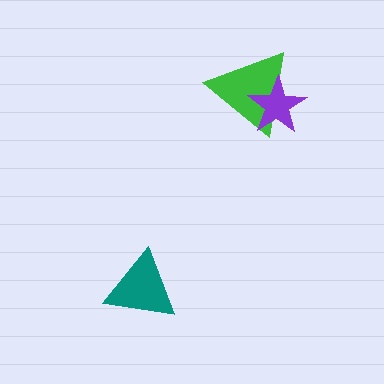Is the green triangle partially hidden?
Yes, it is partially covered by another shape.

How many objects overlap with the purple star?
1 object overlaps with the purple star.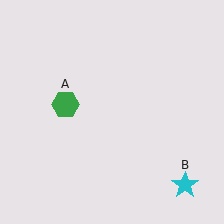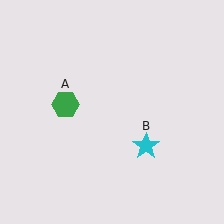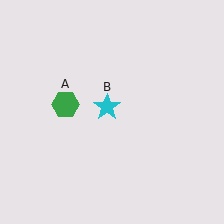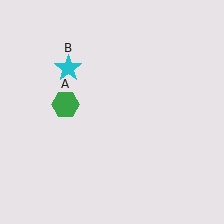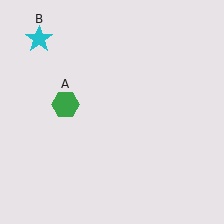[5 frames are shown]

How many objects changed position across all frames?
1 object changed position: cyan star (object B).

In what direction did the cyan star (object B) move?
The cyan star (object B) moved up and to the left.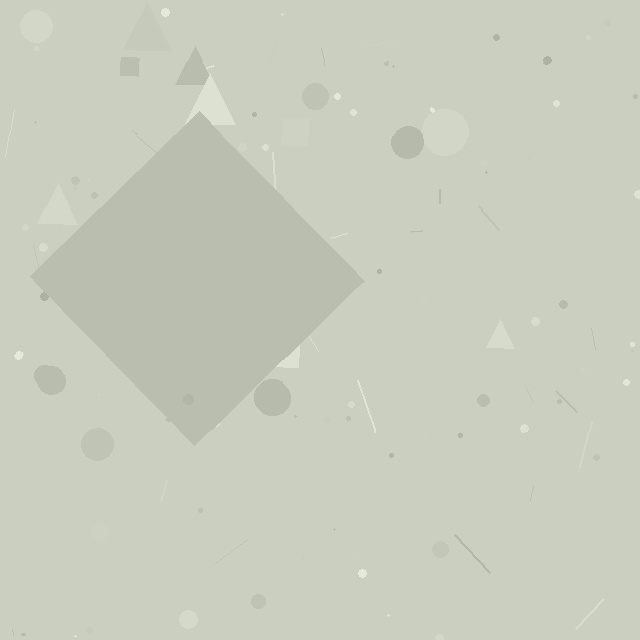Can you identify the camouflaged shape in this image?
The camouflaged shape is a diamond.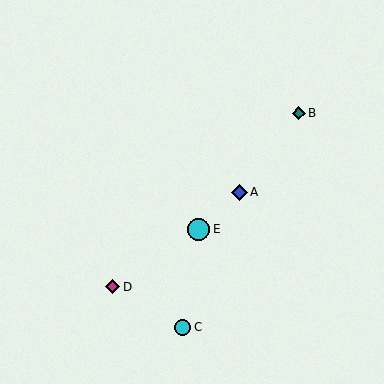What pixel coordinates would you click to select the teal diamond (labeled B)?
Click at (299, 113) to select the teal diamond B.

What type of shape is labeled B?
Shape B is a teal diamond.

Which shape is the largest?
The cyan circle (labeled E) is the largest.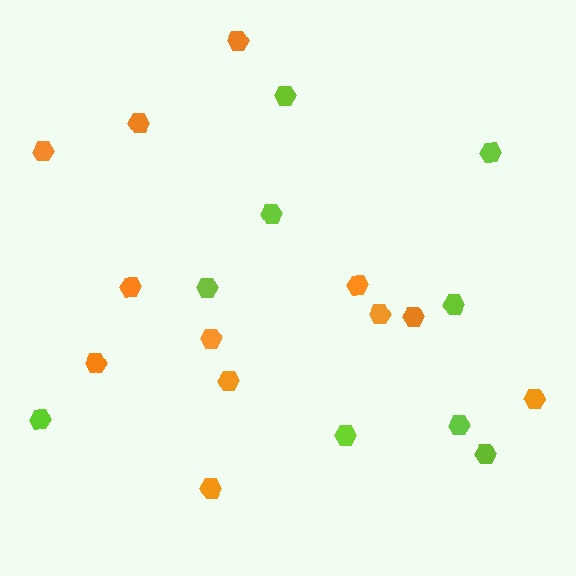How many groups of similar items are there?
There are 2 groups: one group of lime hexagons (9) and one group of orange hexagons (12).